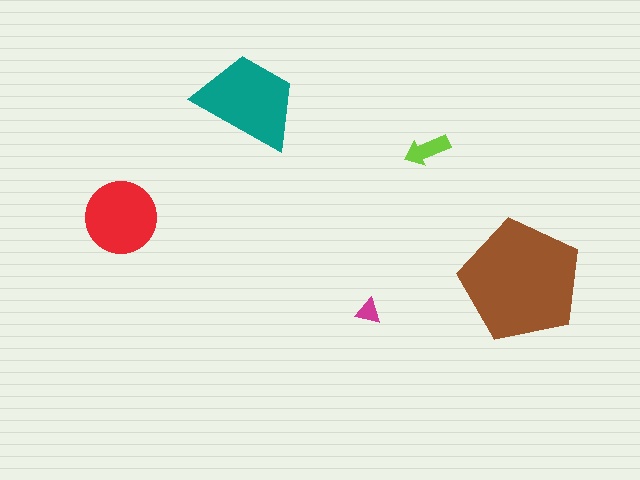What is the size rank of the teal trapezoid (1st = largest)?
2nd.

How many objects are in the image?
There are 5 objects in the image.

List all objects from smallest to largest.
The magenta triangle, the lime arrow, the red circle, the teal trapezoid, the brown pentagon.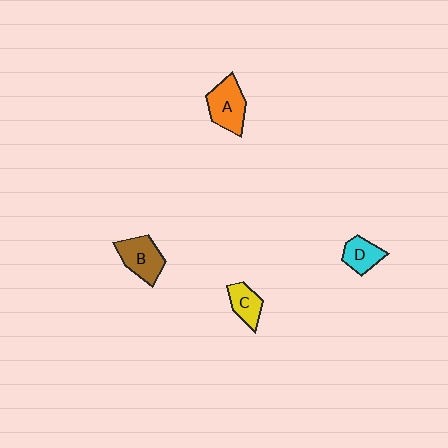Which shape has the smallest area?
Shape C (yellow).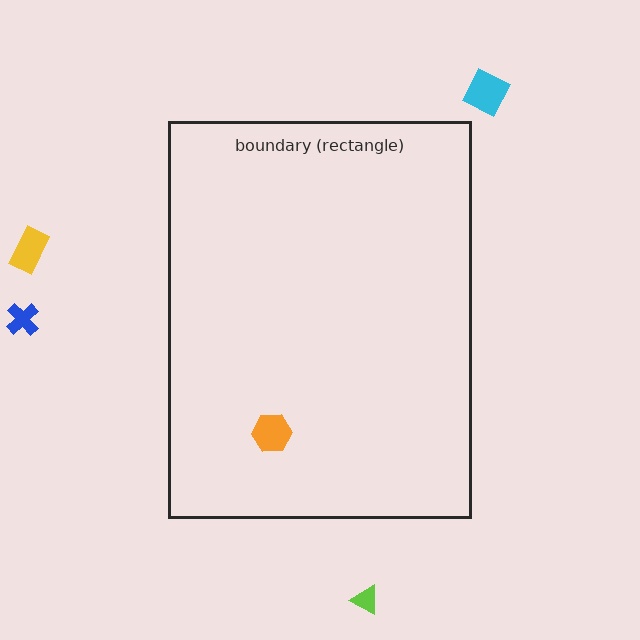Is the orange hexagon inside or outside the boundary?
Inside.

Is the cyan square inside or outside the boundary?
Outside.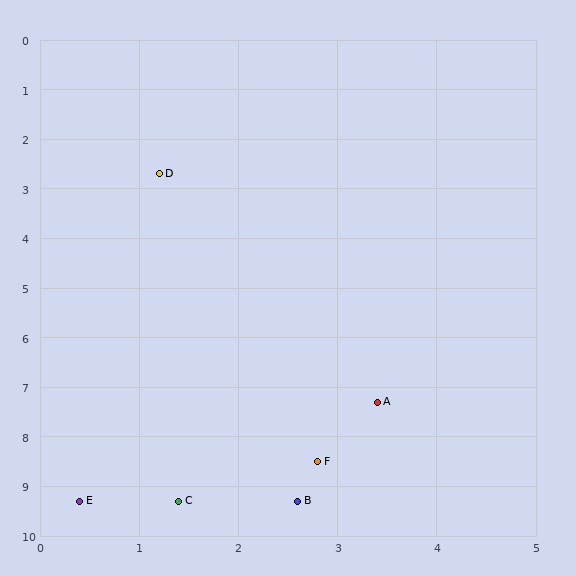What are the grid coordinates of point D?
Point D is at approximately (1.2, 2.7).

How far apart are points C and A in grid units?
Points C and A are about 2.8 grid units apart.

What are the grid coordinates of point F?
Point F is at approximately (2.8, 8.5).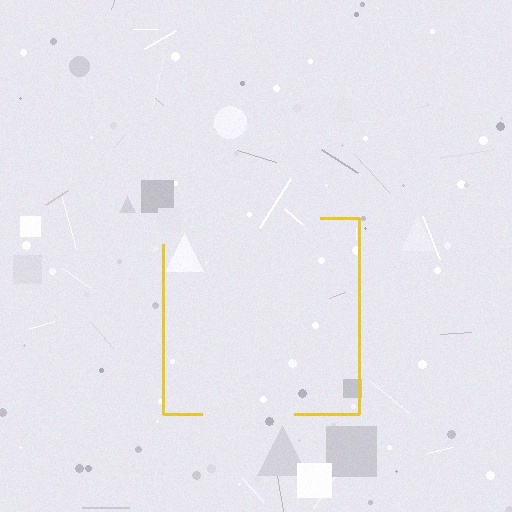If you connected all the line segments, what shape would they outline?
They would outline a square.